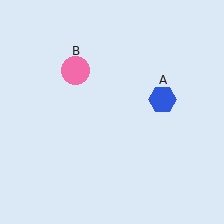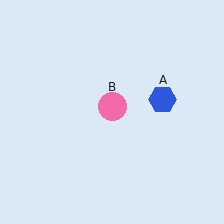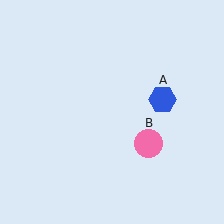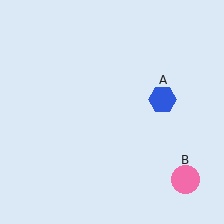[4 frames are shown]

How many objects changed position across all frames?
1 object changed position: pink circle (object B).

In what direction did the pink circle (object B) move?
The pink circle (object B) moved down and to the right.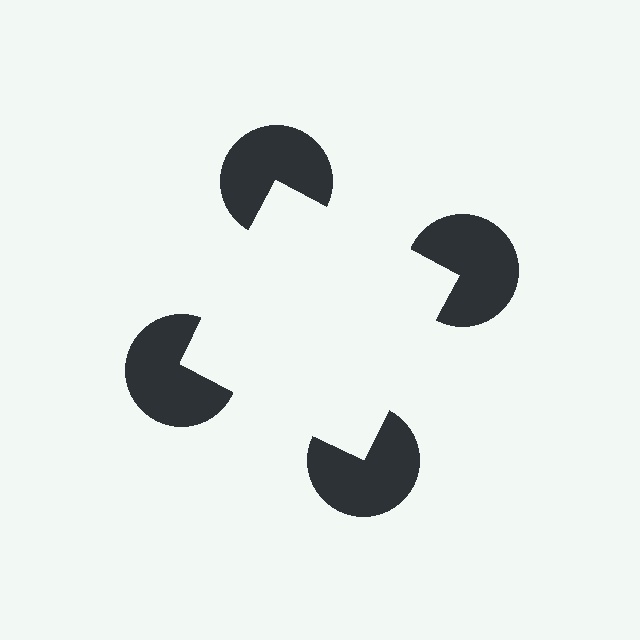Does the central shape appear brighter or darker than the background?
It typically appears slightly brighter than the background, even though no actual brightness change is drawn.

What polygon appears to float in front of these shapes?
An illusory square — its edges are inferred from the aligned wedge cuts in the pac-man discs, not physically drawn.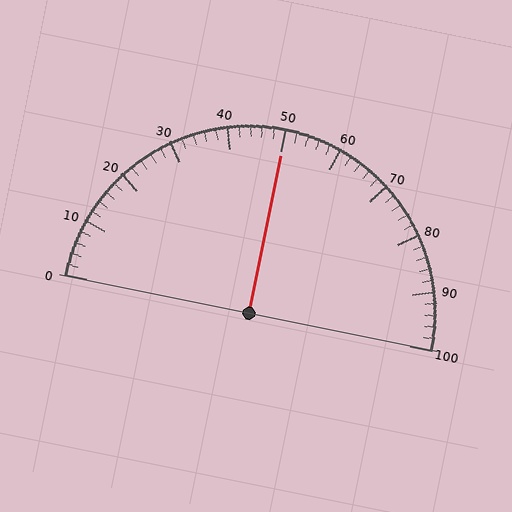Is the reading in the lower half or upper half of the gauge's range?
The reading is in the upper half of the range (0 to 100).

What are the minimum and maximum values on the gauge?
The gauge ranges from 0 to 100.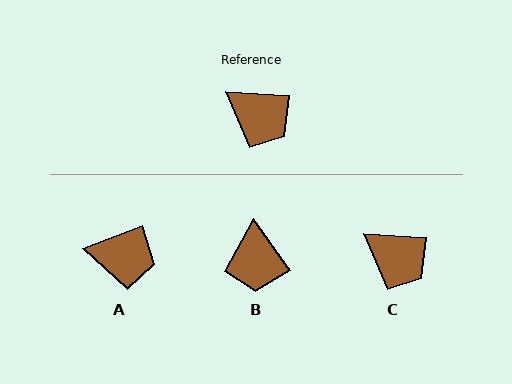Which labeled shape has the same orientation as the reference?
C.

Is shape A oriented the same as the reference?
No, it is off by about 24 degrees.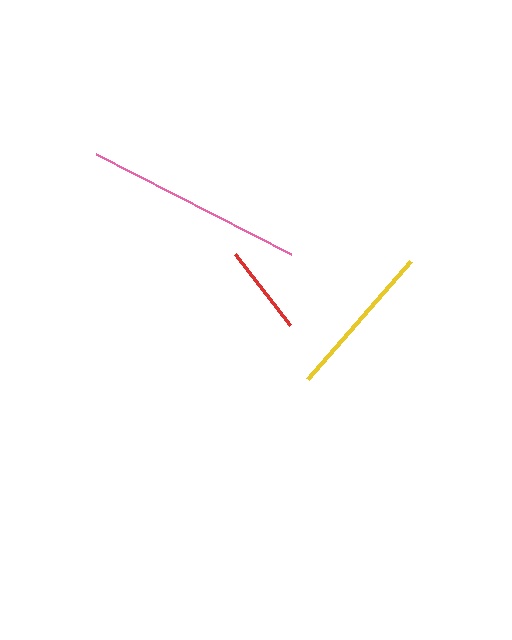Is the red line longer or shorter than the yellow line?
The yellow line is longer than the red line.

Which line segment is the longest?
The pink line is the longest at approximately 219 pixels.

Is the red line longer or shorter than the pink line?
The pink line is longer than the red line.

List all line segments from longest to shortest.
From longest to shortest: pink, yellow, red.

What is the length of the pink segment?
The pink segment is approximately 219 pixels long.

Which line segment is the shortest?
The red line is the shortest at approximately 90 pixels.